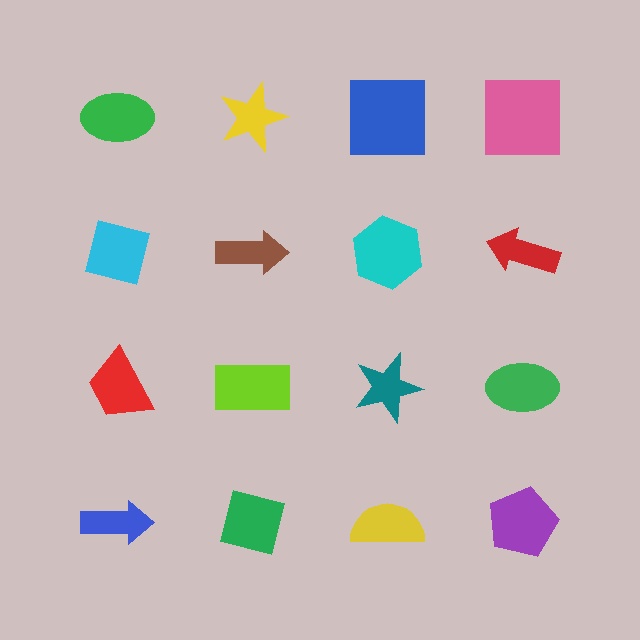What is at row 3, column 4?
A green ellipse.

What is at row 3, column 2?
A lime rectangle.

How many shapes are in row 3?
4 shapes.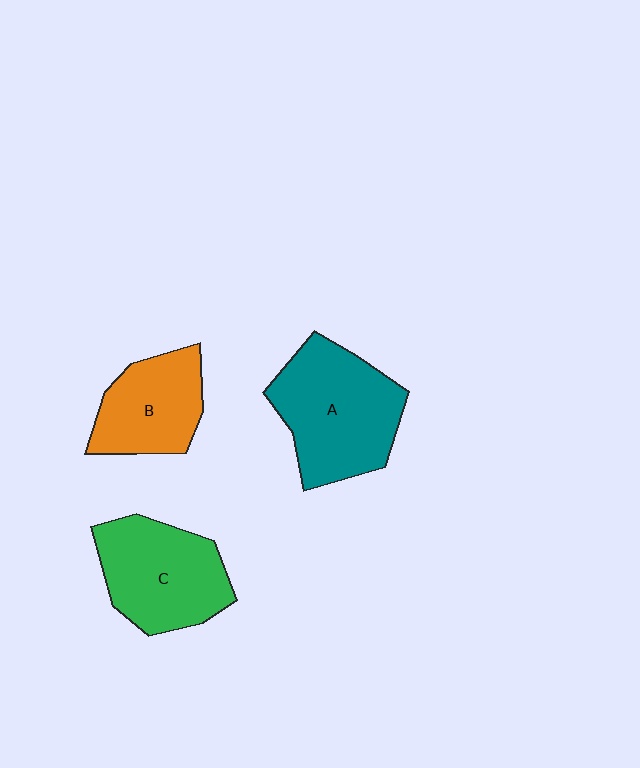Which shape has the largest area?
Shape A (teal).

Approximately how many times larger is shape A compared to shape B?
Approximately 1.5 times.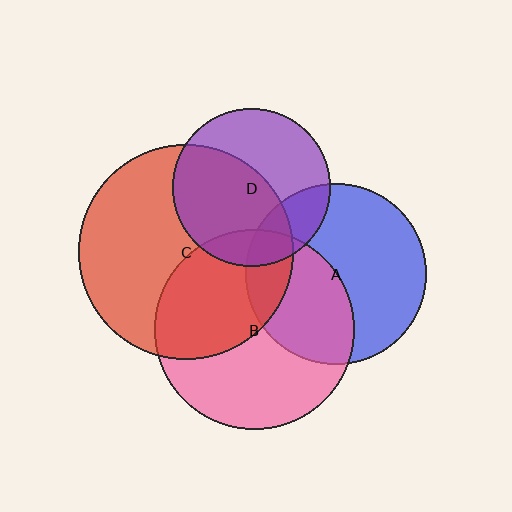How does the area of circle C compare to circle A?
Approximately 1.4 times.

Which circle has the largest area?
Circle C (red).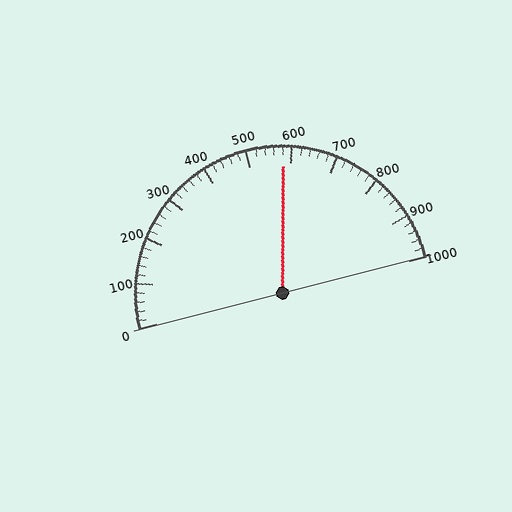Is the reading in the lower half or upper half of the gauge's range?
The reading is in the upper half of the range (0 to 1000).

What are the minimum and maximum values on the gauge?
The gauge ranges from 0 to 1000.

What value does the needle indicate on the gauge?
The needle indicates approximately 580.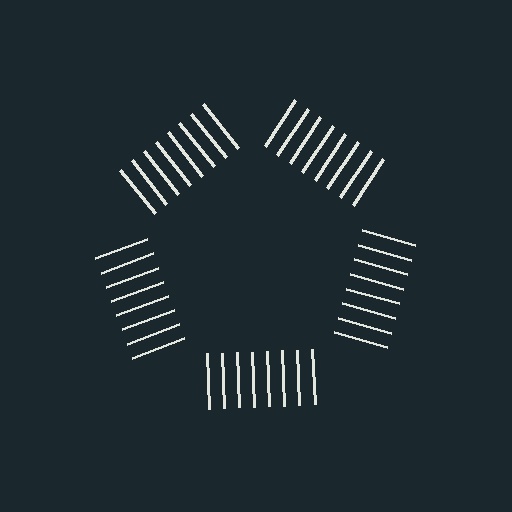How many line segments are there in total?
40 — 8 along each of the 5 edges.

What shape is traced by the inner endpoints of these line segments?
An illusory pentagon — the line segments terminate on its edges but no continuous stroke is drawn.